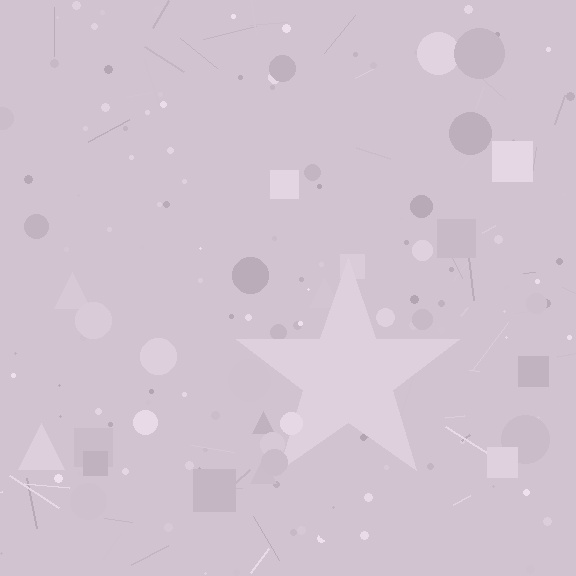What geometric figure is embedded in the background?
A star is embedded in the background.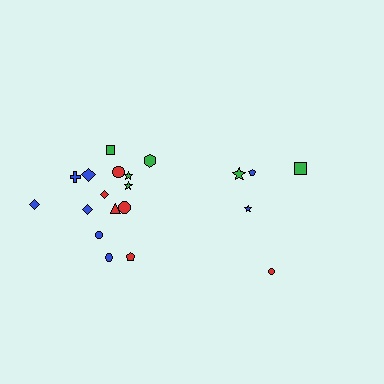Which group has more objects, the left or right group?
The left group.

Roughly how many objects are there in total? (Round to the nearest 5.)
Roughly 20 objects in total.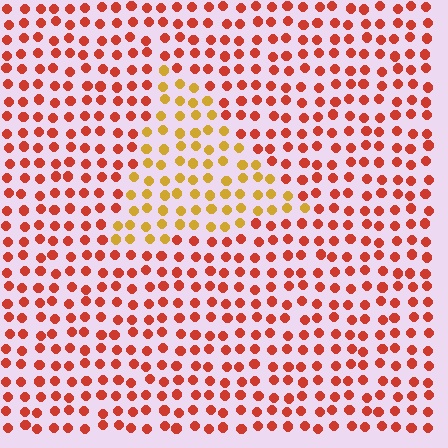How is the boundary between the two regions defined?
The boundary is defined purely by a slight shift in hue (about 40 degrees). Spacing, size, and orientation are identical on both sides.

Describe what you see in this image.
The image is filled with small red elements in a uniform arrangement. A triangle-shaped region is visible where the elements are tinted to a slightly different hue, forming a subtle color boundary.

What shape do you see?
I see a triangle.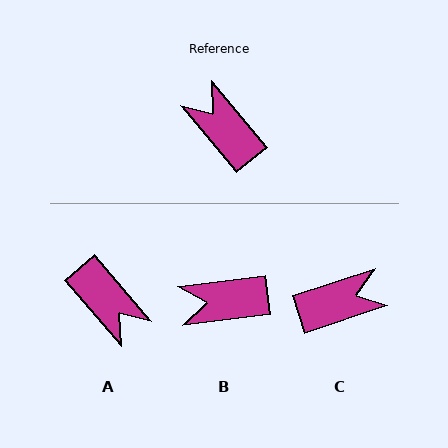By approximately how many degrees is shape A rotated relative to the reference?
Approximately 179 degrees clockwise.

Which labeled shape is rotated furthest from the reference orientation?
A, about 179 degrees away.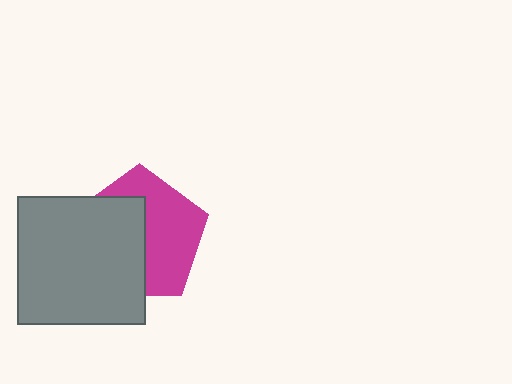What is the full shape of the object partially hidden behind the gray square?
The partially hidden object is a magenta pentagon.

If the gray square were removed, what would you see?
You would see the complete magenta pentagon.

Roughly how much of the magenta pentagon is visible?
About half of it is visible (roughly 50%).